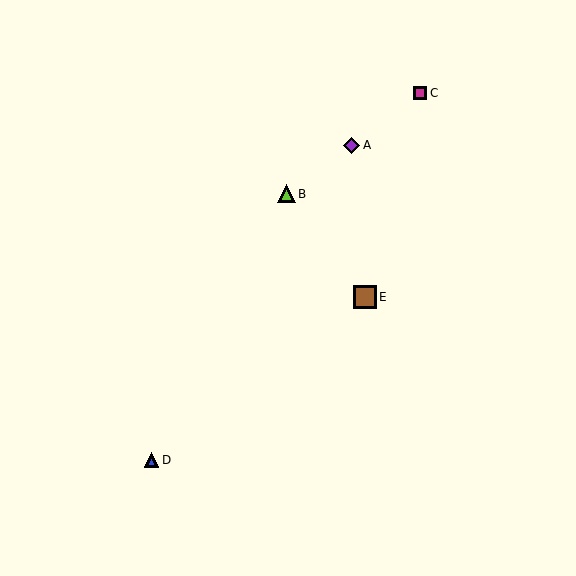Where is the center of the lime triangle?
The center of the lime triangle is at (286, 194).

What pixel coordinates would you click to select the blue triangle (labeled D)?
Click at (151, 460) to select the blue triangle D.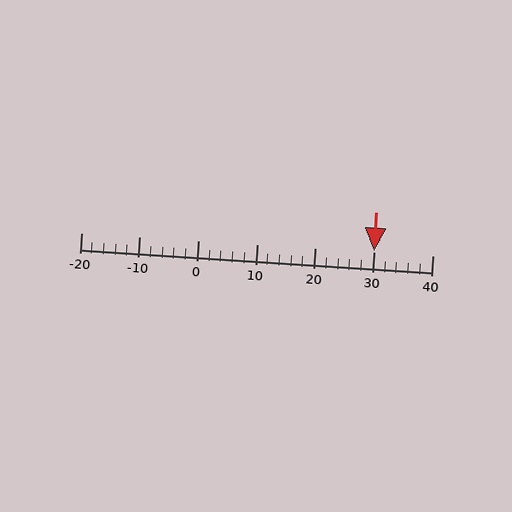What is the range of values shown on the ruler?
The ruler shows values from -20 to 40.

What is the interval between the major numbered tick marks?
The major tick marks are spaced 10 units apart.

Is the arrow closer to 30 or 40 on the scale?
The arrow is closer to 30.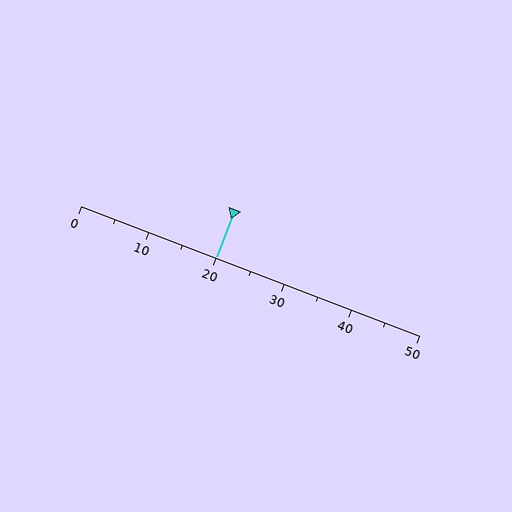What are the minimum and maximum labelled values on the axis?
The axis runs from 0 to 50.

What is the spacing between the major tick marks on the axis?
The major ticks are spaced 10 apart.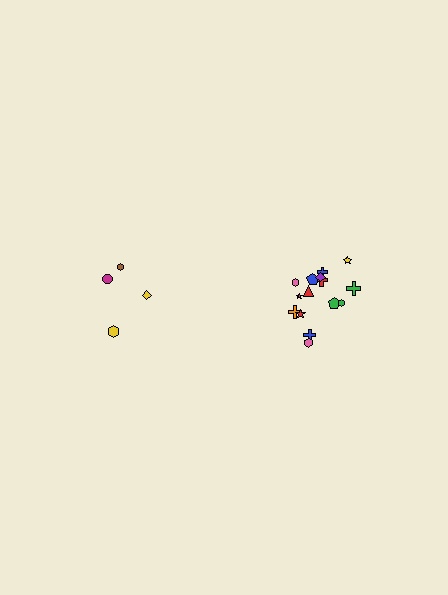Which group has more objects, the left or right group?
The right group.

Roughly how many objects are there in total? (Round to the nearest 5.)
Roughly 20 objects in total.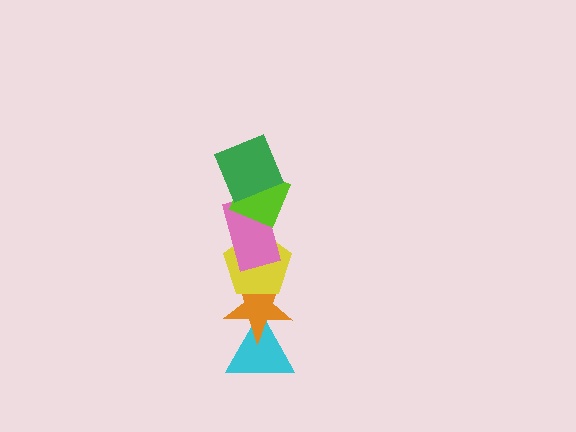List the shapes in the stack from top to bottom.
From top to bottom: the green square, the lime diamond, the pink rectangle, the yellow pentagon, the orange star, the cyan triangle.